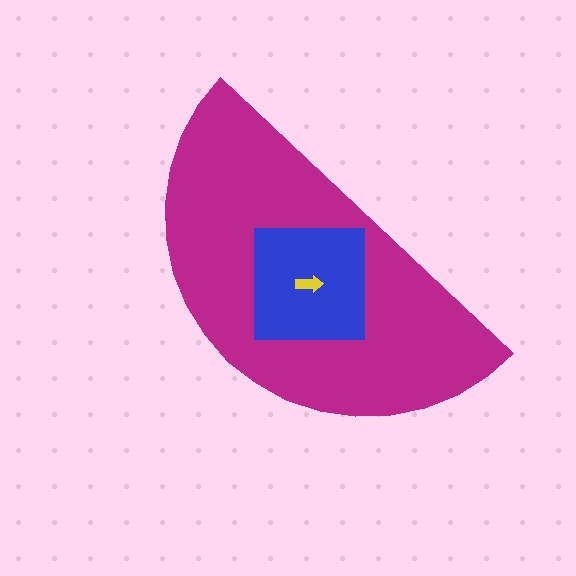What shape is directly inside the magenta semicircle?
The blue square.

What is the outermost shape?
The magenta semicircle.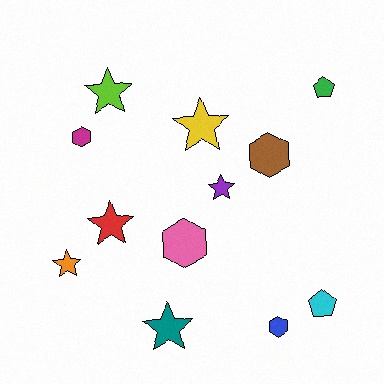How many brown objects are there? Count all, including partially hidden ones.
There is 1 brown object.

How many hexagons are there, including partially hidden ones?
There are 4 hexagons.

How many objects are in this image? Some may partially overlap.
There are 12 objects.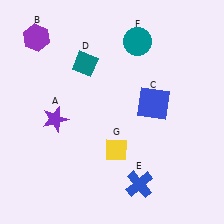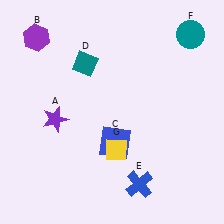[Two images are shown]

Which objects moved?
The objects that moved are: the blue square (C), the teal circle (F).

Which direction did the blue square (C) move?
The blue square (C) moved down.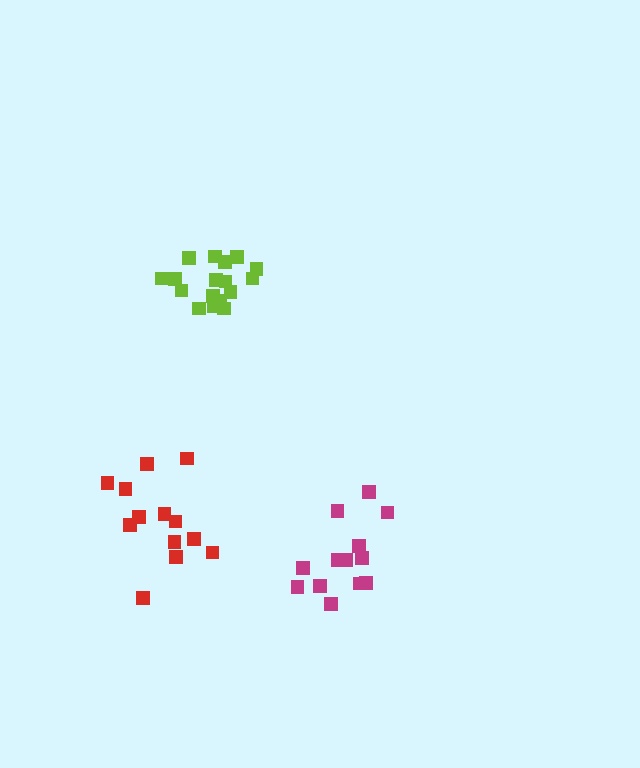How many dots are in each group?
Group 1: 13 dots, Group 2: 13 dots, Group 3: 17 dots (43 total).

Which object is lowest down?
The magenta cluster is bottommost.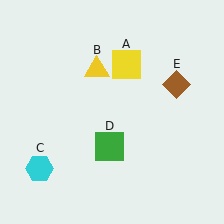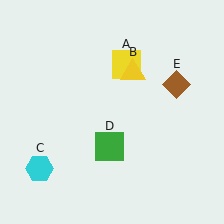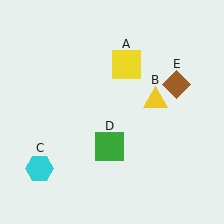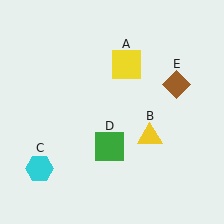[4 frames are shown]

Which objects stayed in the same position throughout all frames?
Yellow square (object A) and cyan hexagon (object C) and green square (object D) and brown diamond (object E) remained stationary.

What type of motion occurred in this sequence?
The yellow triangle (object B) rotated clockwise around the center of the scene.